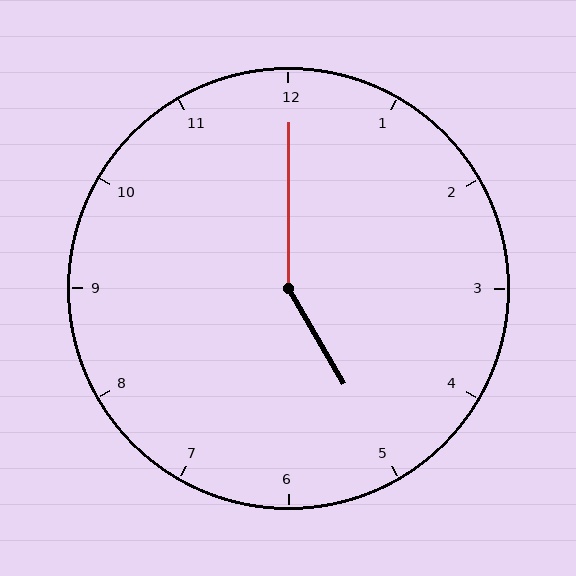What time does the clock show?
5:00.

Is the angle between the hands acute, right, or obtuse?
It is obtuse.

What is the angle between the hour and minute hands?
Approximately 150 degrees.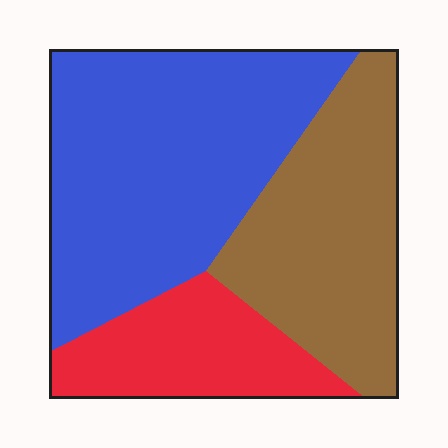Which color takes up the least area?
Red, at roughly 20%.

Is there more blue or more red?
Blue.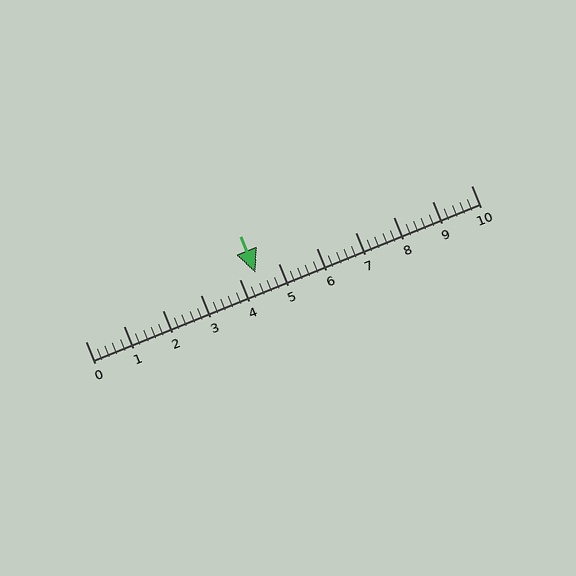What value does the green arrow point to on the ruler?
The green arrow points to approximately 4.4.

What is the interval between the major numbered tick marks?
The major tick marks are spaced 1 units apart.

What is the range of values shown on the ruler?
The ruler shows values from 0 to 10.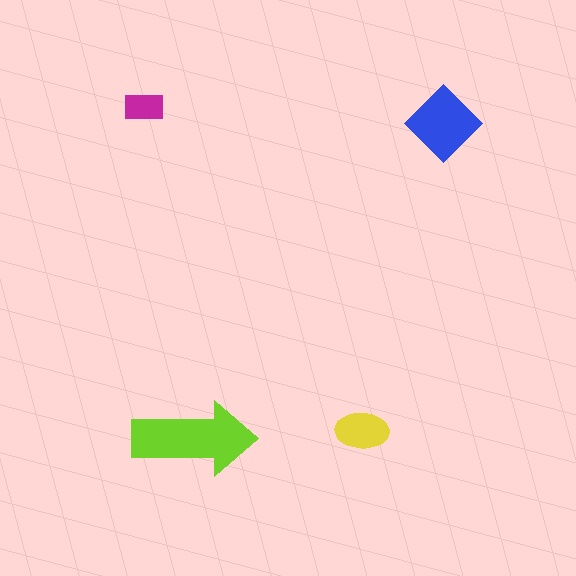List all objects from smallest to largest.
The magenta rectangle, the yellow ellipse, the blue diamond, the lime arrow.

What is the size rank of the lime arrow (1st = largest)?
1st.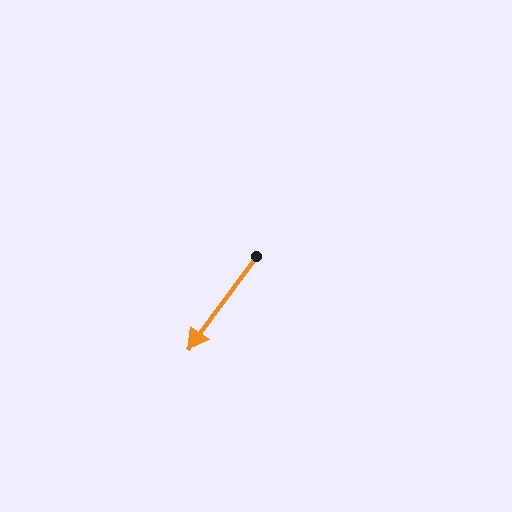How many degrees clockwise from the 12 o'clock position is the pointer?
Approximately 216 degrees.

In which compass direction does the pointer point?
Southwest.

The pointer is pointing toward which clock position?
Roughly 7 o'clock.